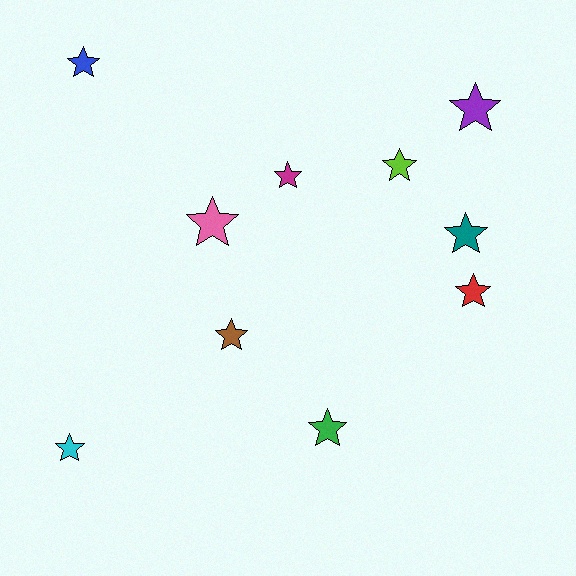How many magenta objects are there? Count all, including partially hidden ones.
There is 1 magenta object.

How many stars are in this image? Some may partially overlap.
There are 10 stars.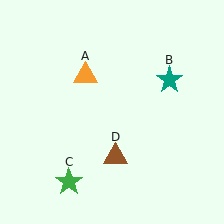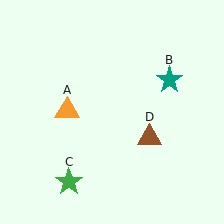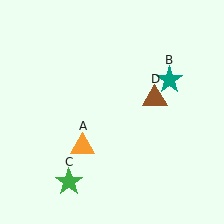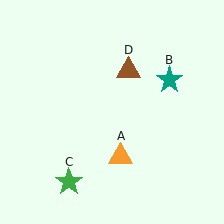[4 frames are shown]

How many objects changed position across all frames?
2 objects changed position: orange triangle (object A), brown triangle (object D).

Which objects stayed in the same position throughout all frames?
Teal star (object B) and green star (object C) remained stationary.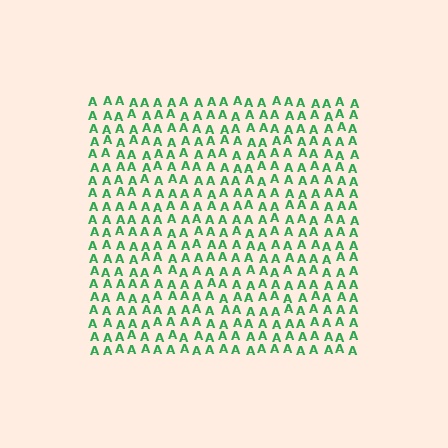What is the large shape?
The large shape is a square.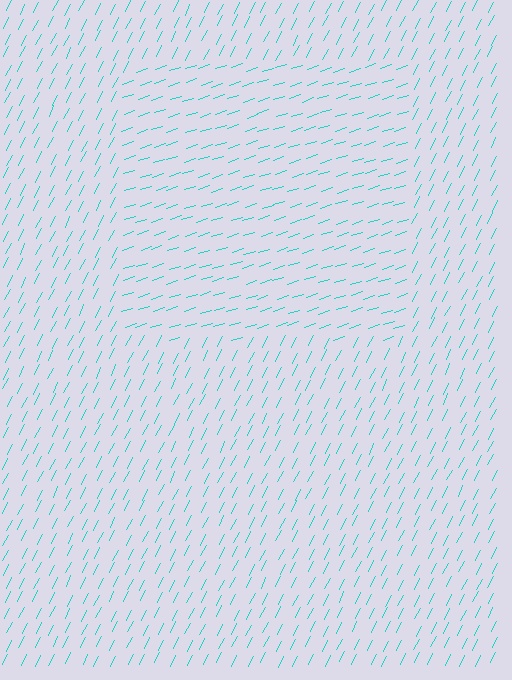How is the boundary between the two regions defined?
The boundary is defined purely by a change in line orientation (approximately 45 degrees difference). All lines are the same color and thickness.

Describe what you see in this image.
The image is filled with small cyan line segments. A rectangle region in the image has lines oriented differently from the surrounding lines, creating a visible texture boundary.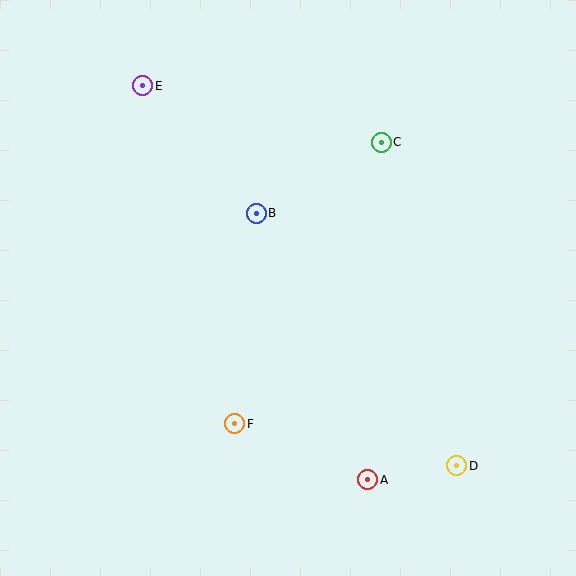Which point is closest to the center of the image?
Point B at (256, 213) is closest to the center.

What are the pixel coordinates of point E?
Point E is at (143, 86).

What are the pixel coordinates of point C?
Point C is at (381, 142).